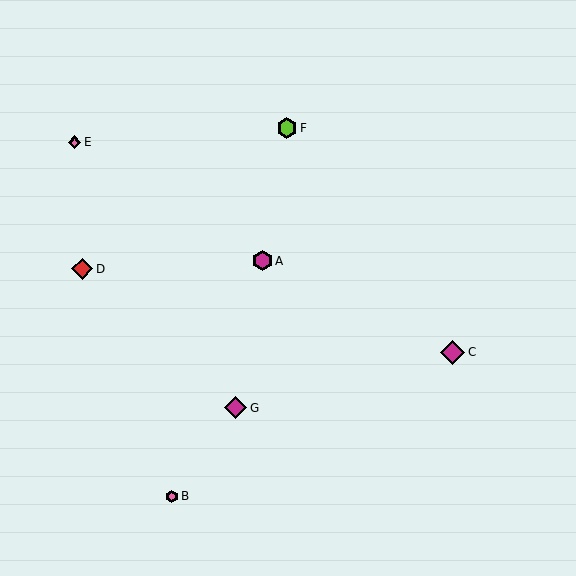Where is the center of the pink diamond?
The center of the pink diamond is at (74, 142).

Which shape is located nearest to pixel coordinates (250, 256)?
The magenta hexagon (labeled A) at (262, 261) is nearest to that location.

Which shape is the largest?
The magenta diamond (labeled C) is the largest.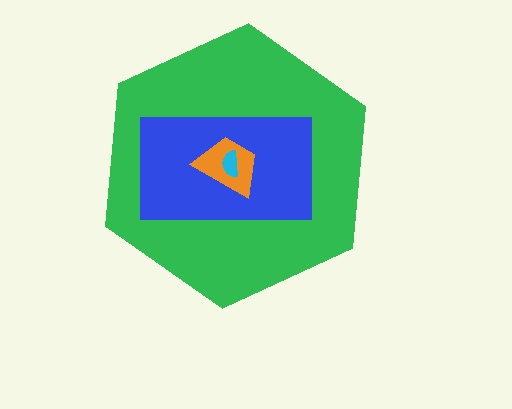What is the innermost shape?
The cyan semicircle.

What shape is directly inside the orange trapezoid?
The cyan semicircle.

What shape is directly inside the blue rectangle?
The orange trapezoid.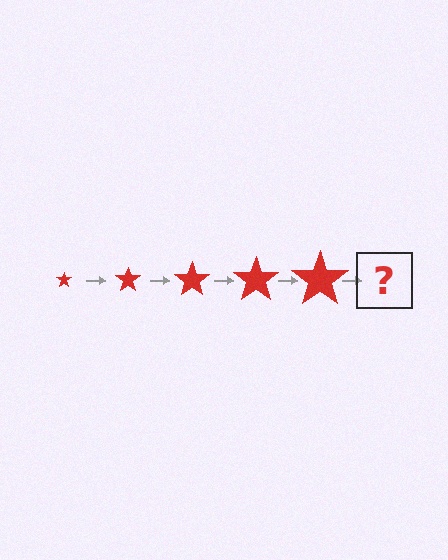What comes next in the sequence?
The next element should be a red star, larger than the previous one.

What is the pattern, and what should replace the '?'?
The pattern is that the star gets progressively larger each step. The '?' should be a red star, larger than the previous one.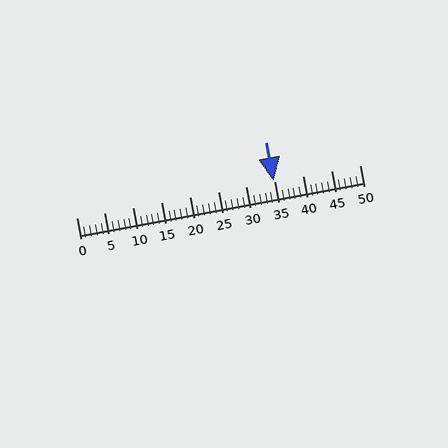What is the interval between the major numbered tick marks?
The major tick marks are spaced 5 units apart.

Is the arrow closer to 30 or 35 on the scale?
The arrow is closer to 35.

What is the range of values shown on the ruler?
The ruler shows values from 0 to 50.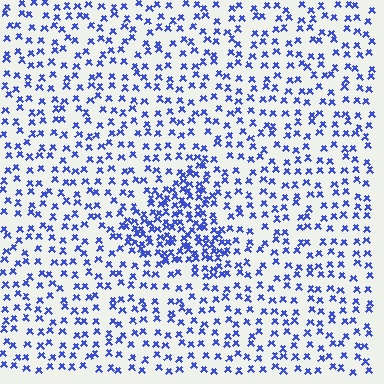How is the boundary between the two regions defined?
The boundary is defined by a change in element density (approximately 2.3x ratio). All elements are the same color, size, and shape.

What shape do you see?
I see a triangle.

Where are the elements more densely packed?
The elements are more densely packed inside the triangle boundary.